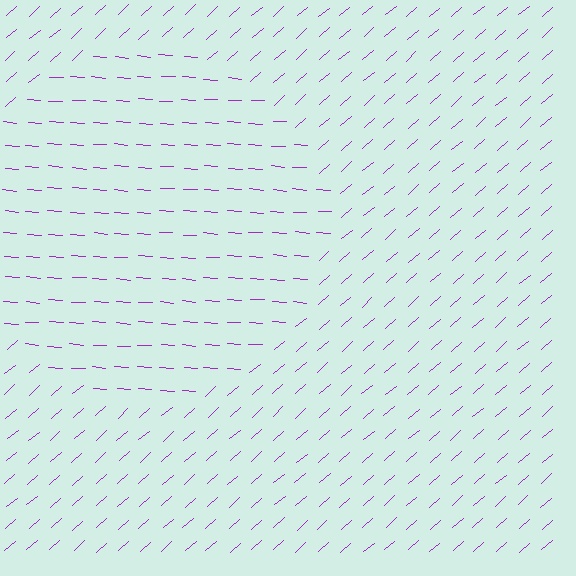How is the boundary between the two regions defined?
The boundary is defined purely by a change in line orientation (approximately 45 degrees difference). All lines are the same color and thickness.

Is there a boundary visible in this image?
Yes, there is a texture boundary formed by a change in line orientation.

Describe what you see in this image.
The image is filled with small purple line segments. A circle region in the image has lines oriented differently from the surrounding lines, creating a visible texture boundary.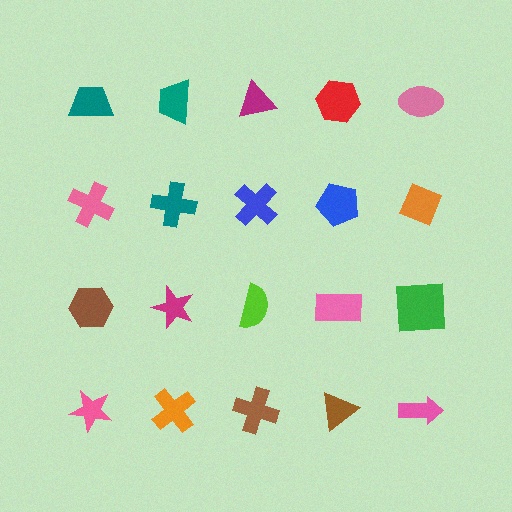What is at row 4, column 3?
A brown cross.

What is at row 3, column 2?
A magenta star.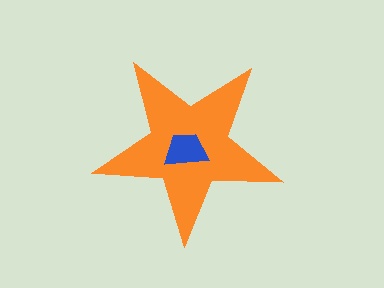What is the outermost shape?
The orange star.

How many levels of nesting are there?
2.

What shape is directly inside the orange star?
The blue trapezoid.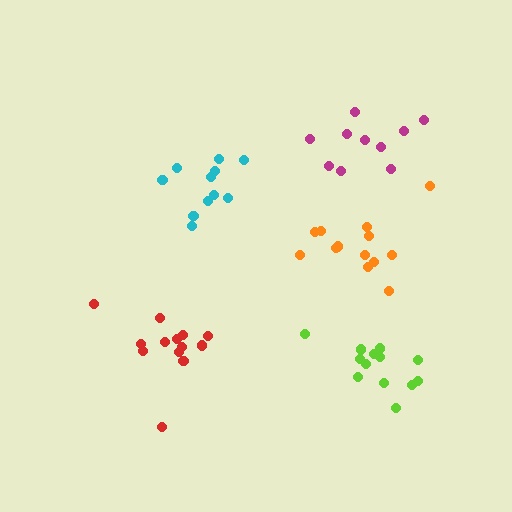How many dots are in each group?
Group 1: 13 dots, Group 2: 11 dots, Group 3: 10 dots, Group 4: 14 dots, Group 5: 13 dots (61 total).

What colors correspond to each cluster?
The clusters are colored: red, cyan, magenta, lime, orange.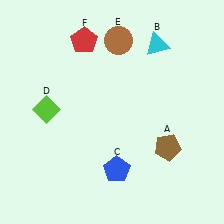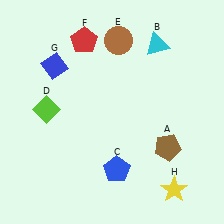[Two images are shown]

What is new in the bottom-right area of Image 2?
A yellow star (H) was added in the bottom-right area of Image 2.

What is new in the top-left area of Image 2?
A blue diamond (G) was added in the top-left area of Image 2.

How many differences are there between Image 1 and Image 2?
There are 2 differences between the two images.